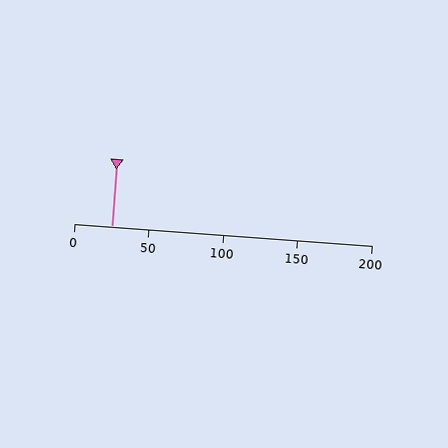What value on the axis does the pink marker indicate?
The marker indicates approximately 25.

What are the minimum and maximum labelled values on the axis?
The axis runs from 0 to 200.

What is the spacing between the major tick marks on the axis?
The major ticks are spaced 50 apart.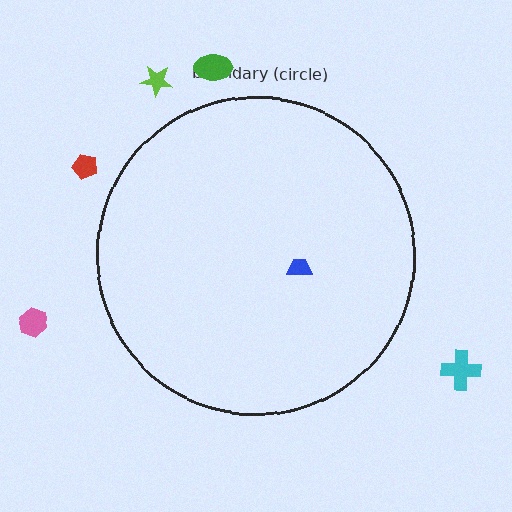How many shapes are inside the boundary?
1 inside, 5 outside.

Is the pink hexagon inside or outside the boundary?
Outside.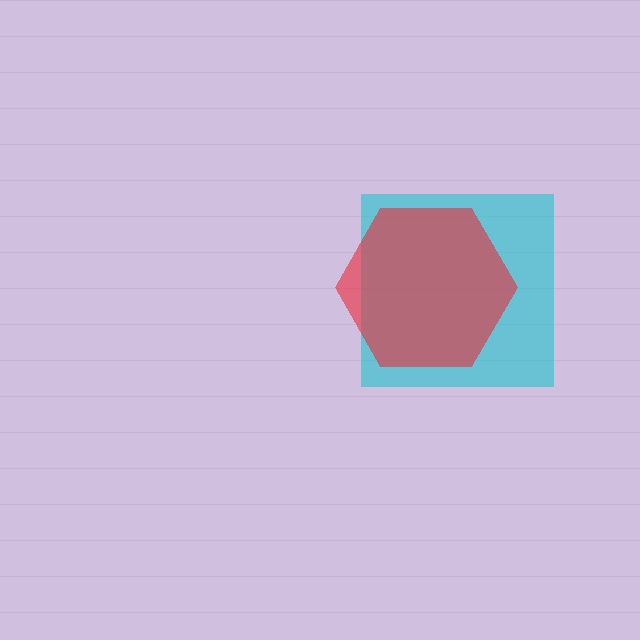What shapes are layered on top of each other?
The layered shapes are: a cyan square, a red hexagon.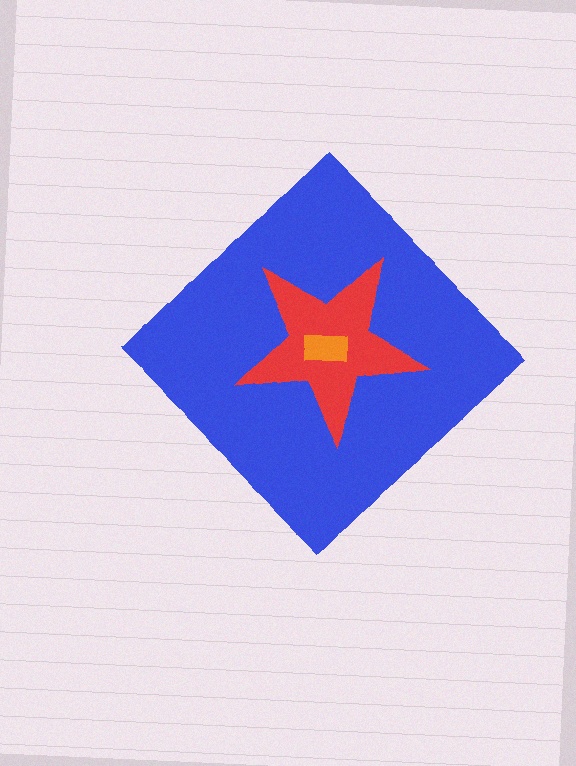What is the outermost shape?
The blue diamond.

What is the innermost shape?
The orange rectangle.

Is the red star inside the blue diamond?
Yes.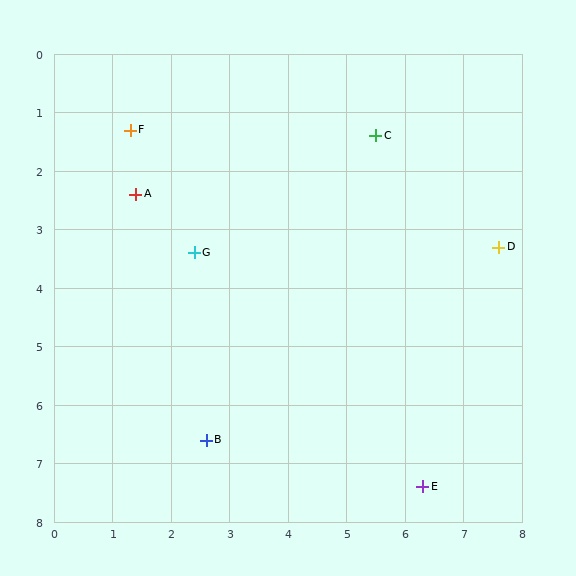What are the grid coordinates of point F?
Point F is at approximately (1.3, 1.3).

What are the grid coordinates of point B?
Point B is at approximately (2.6, 6.6).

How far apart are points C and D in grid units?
Points C and D are about 2.8 grid units apart.